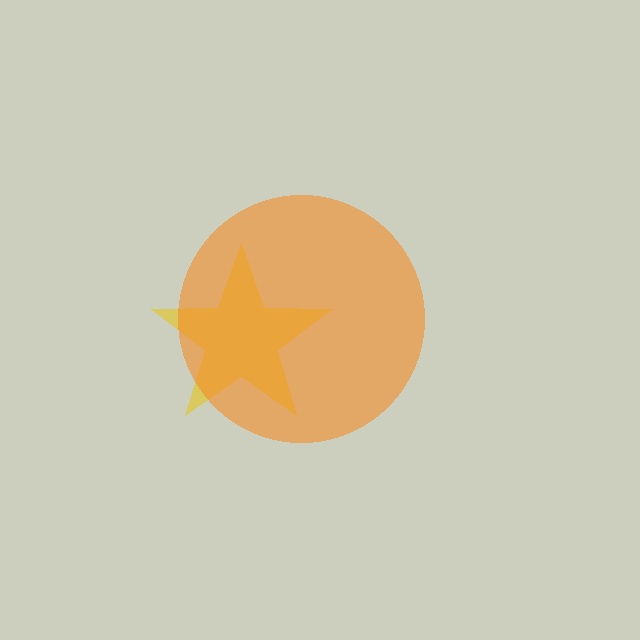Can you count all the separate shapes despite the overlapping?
Yes, there are 2 separate shapes.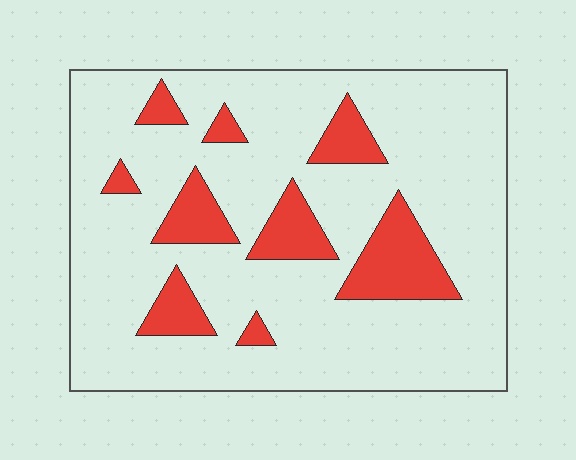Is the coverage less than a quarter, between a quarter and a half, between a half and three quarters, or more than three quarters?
Less than a quarter.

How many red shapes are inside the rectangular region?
9.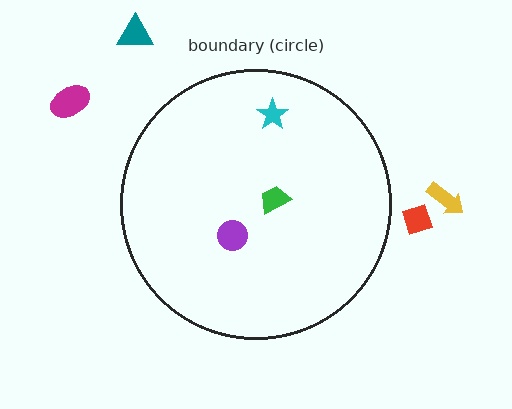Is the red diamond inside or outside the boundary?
Outside.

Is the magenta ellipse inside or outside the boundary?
Outside.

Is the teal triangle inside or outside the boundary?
Outside.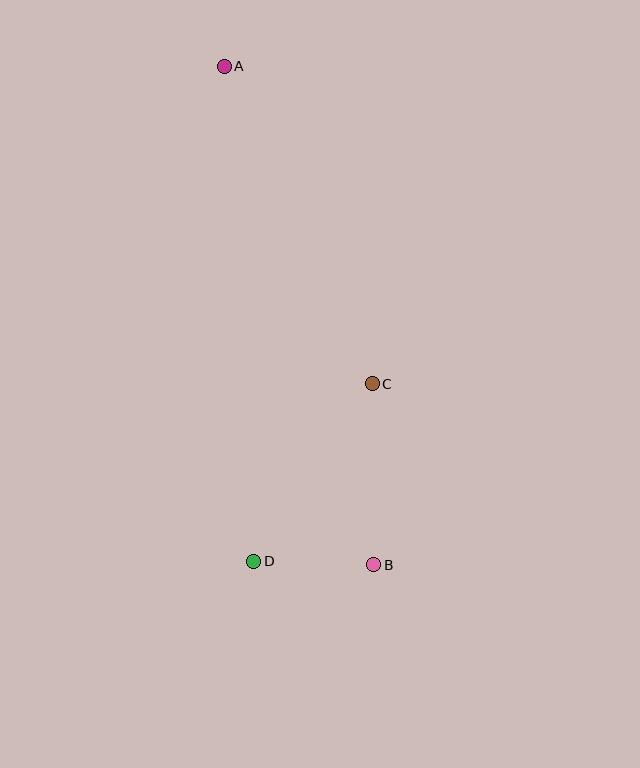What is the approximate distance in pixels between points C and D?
The distance between C and D is approximately 213 pixels.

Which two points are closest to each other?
Points B and D are closest to each other.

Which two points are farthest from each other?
Points A and B are farthest from each other.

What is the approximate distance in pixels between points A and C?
The distance between A and C is approximately 351 pixels.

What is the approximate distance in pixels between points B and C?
The distance between B and C is approximately 181 pixels.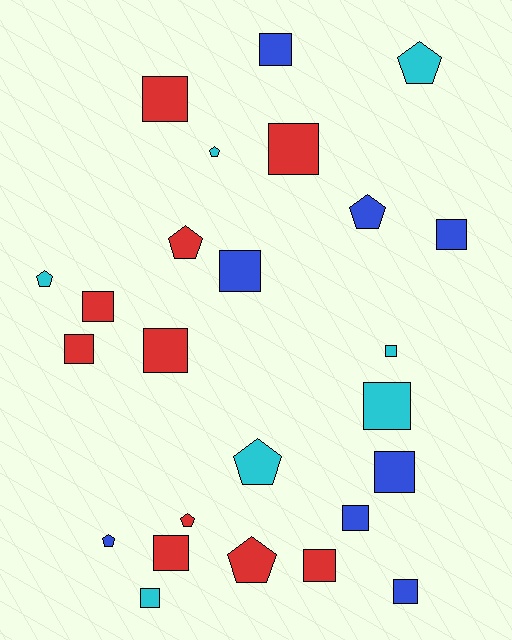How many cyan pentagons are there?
There are 4 cyan pentagons.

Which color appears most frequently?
Red, with 10 objects.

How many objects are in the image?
There are 25 objects.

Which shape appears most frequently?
Square, with 16 objects.